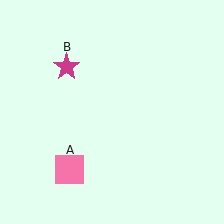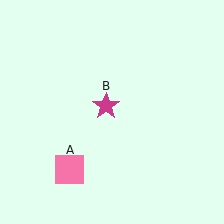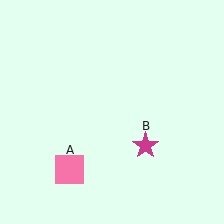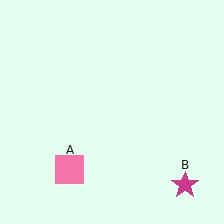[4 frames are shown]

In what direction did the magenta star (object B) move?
The magenta star (object B) moved down and to the right.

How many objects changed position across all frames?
1 object changed position: magenta star (object B).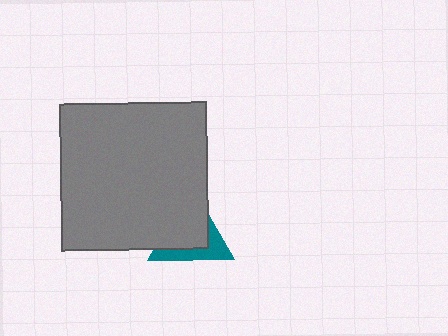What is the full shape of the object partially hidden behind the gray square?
The partially hidden object is a teal triangle.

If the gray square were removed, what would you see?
You would see the complete teal triangle.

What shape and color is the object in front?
The object in front is a gray square.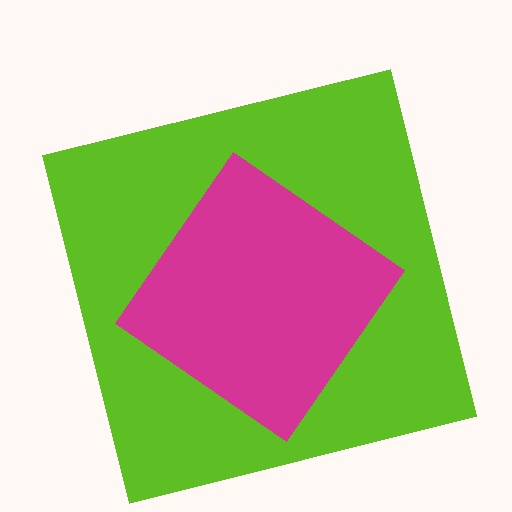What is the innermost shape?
The magenta diamond.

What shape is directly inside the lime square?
The magenta diamond.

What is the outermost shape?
The lime square.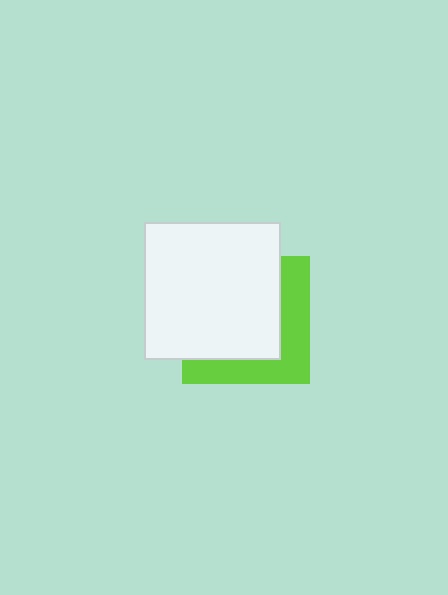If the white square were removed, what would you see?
You would see the complete lime square.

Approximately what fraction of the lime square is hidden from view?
Roughly 63% of the lime square is hidden behind the white square.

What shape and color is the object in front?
The object in front is a white square.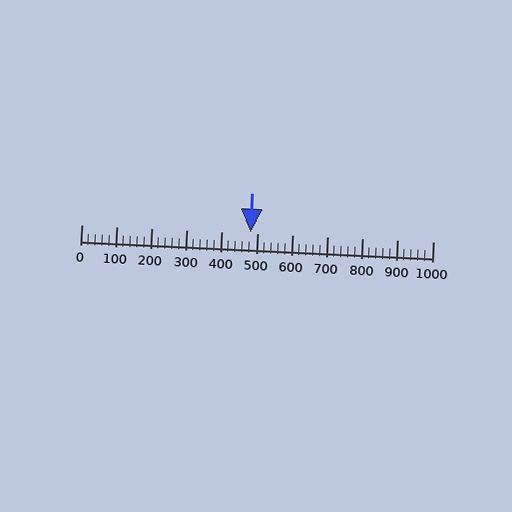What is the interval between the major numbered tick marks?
The major tick marks are spaced 100 units apart.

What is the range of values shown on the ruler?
The ruler shows values from 0 to 1000.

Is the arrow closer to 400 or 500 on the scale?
The arrow is closer to 500.